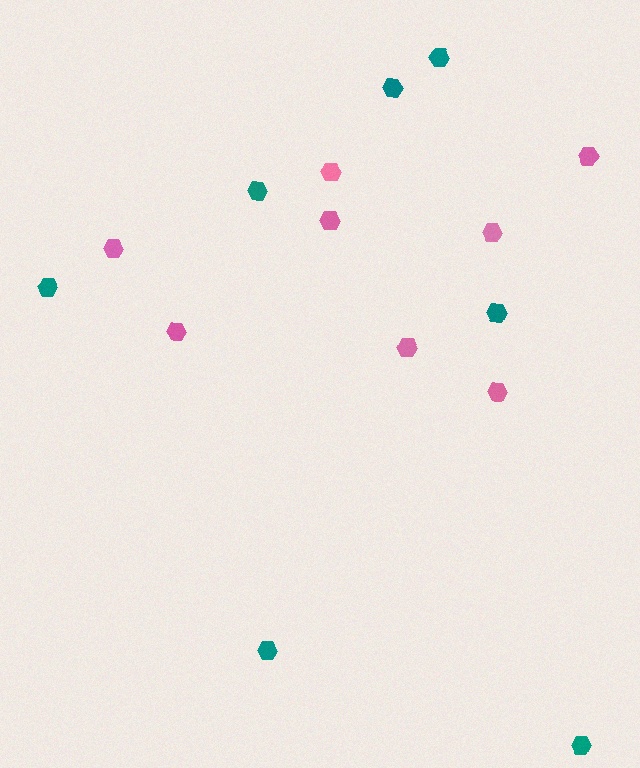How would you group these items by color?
There are 2 groups: one group of pink hexagons (8) and one group of teal hexagons (7).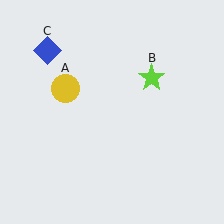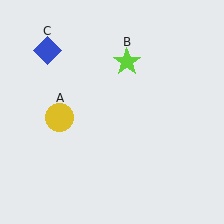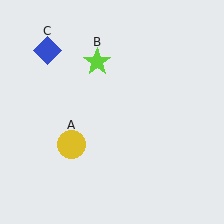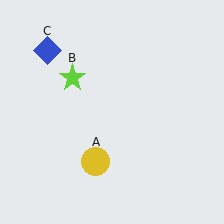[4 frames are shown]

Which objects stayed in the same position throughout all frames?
Blue diamond (object C) remained stationary.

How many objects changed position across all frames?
2 objects changed position: yellow circle (object A), lime star (object B).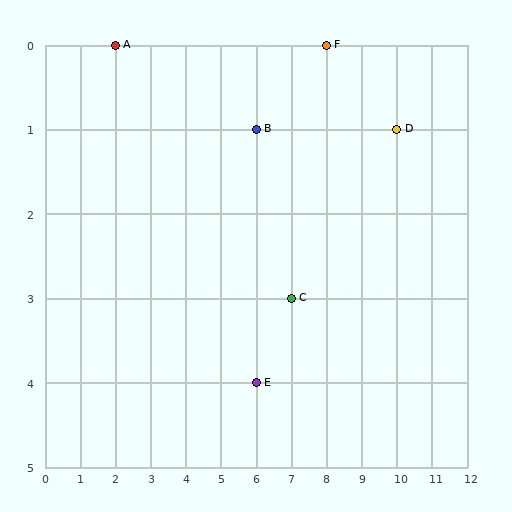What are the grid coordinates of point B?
Point B is at grid coordinates (6, 1).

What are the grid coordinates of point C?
Point C is at grid coordinates (7, 3).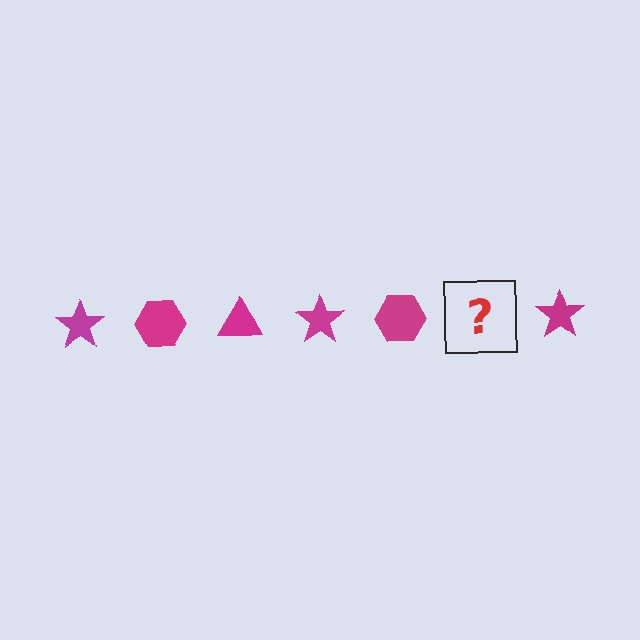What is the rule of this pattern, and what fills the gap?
The rule is that the pattern cycles through star, hexagon, triangle shapes in magenta. The gap should be filled with a magenta triangle.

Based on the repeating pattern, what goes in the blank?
The blank should be a magenta triangle.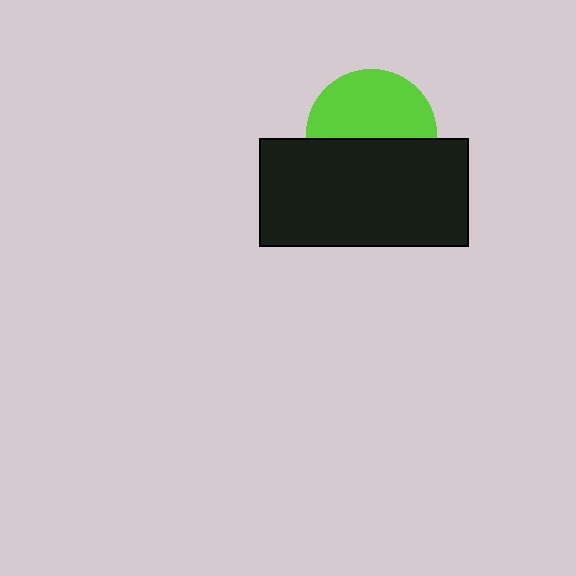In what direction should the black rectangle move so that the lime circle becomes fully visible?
The black rectangle should move down. That is the shortest direction to clear the overlap and leave the lime circle fully visible.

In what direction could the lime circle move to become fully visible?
The lime circle could move up. That would shift it out from behind the black rectangle entirely.